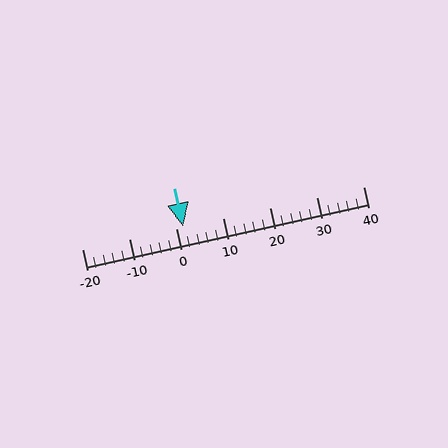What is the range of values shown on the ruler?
The ruler shows values from -20 to 40.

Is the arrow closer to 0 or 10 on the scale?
The arrow is closer to 0.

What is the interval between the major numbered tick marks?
The major tick marks are spaced 10 units apart.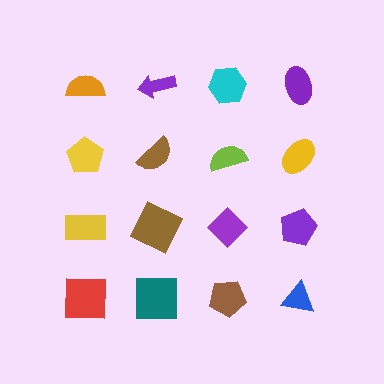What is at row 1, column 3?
A cyan hexagon.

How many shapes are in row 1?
4 shapes.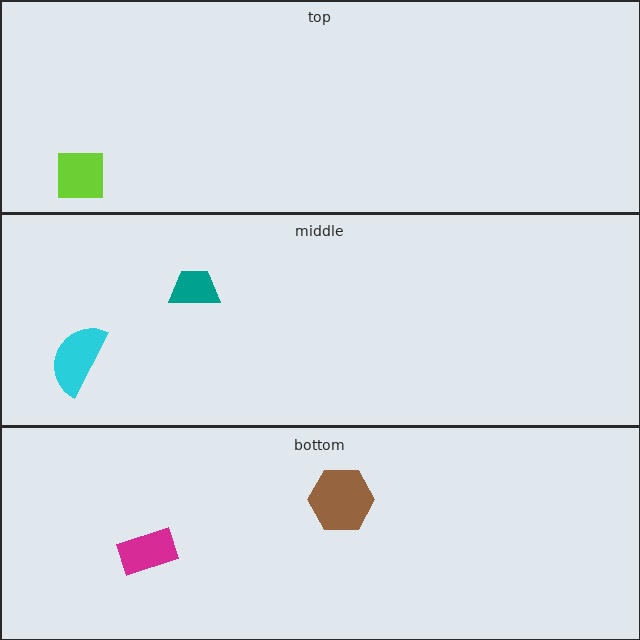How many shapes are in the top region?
1.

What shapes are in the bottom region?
The brown hexagon, the magenta rectangle.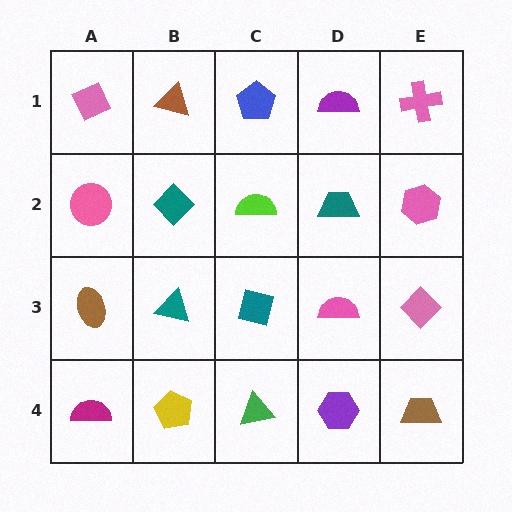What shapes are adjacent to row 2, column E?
A pink cross (row 1, column E), a pink diamond (row 3, column E), a teal trapezoid (row 2, column D).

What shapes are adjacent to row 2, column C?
A blue pentagon (row 1, column C), a teal square (row 3, column C), a teal diamond (row 2, column B), a teal trapezoid (row 2, column D).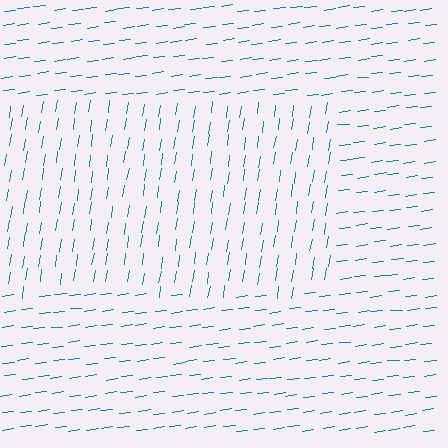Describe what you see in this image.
The image is filled with small teal line segments. A rectangle region in the image has lines oriented differently from the surrounding lines, creating a visible texture boundary.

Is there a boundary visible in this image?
Yes, there is a texture boundary formed by a change in line orientation.